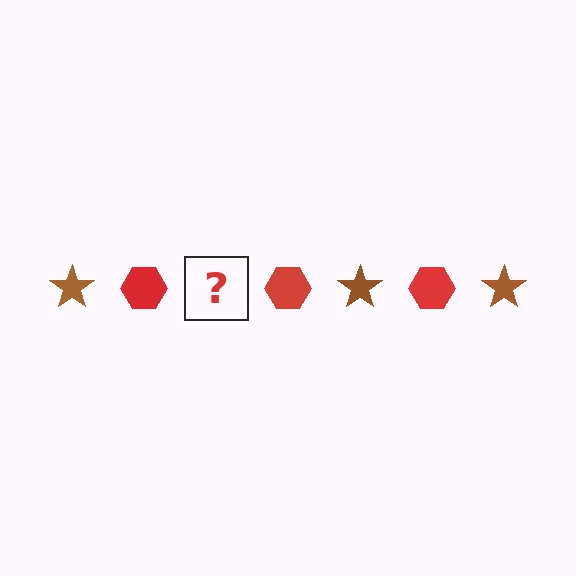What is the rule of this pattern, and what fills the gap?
The rule is that the pattern alternates between brown star and red hexagon. The gap should be filled with a brown star.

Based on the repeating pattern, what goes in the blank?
The blank should be a brown star.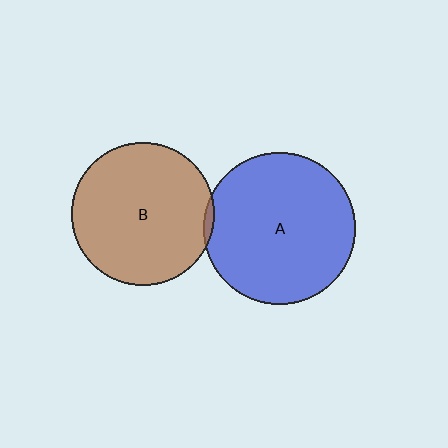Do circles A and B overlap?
Yes.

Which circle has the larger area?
Circle A (blue).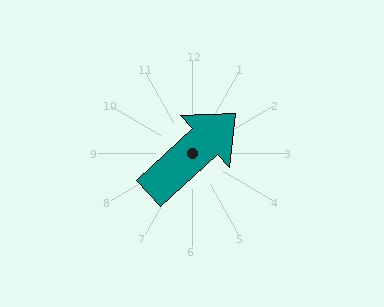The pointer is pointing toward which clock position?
Roughly 2 o'clock.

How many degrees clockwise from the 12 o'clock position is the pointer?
Approximately 47 degrees.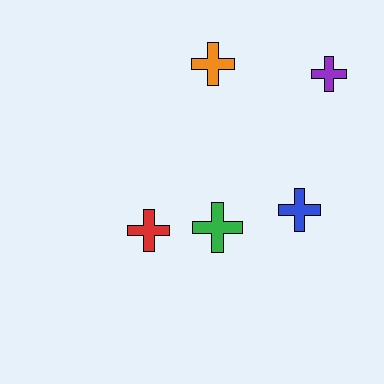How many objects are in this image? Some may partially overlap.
There are 5 objects.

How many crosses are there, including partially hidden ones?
There are 5 crosses.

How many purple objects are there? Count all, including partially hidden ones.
There is 1 purple object.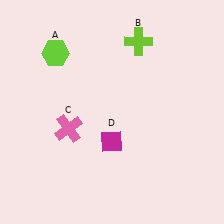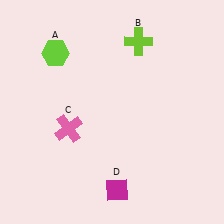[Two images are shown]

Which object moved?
The magenta diamond (D) moved down.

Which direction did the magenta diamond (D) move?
The magenta diamond (D) moved down.